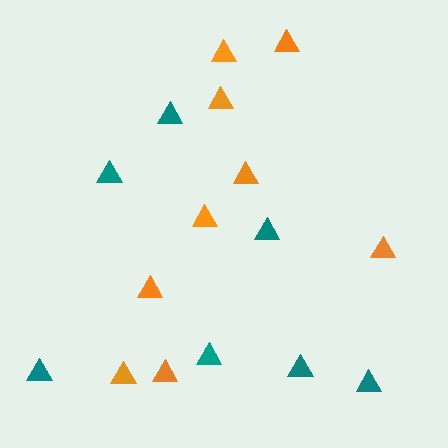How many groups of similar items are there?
There are 2 groups: one group of orange triangles (9) and one group of teal triangles (7).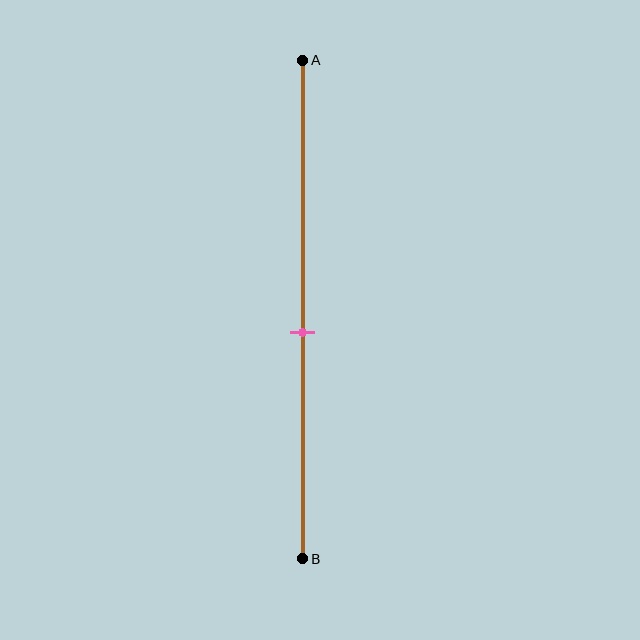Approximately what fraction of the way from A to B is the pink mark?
The pink mark is approximately 55% of the way from A to B.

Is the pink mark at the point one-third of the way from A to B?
No, the mark is at about 55% from A, not at the 33% one-third point.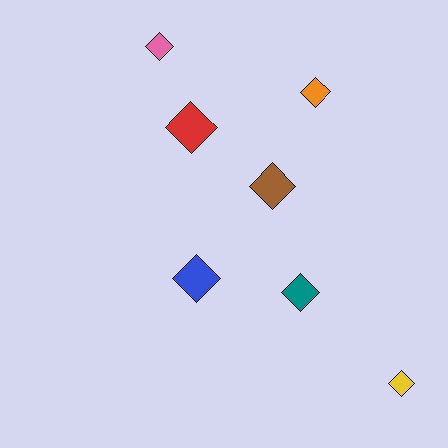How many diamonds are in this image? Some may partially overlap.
There are 7 diamonds.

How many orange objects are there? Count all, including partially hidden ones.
There is 1 orange object.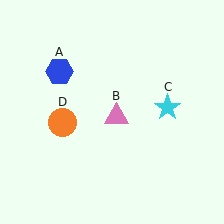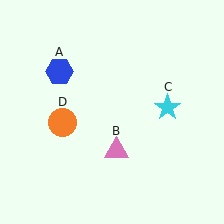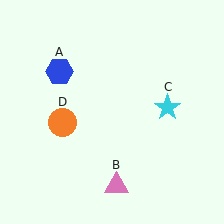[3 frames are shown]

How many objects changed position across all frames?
1 object changed position: pink triangle (object B).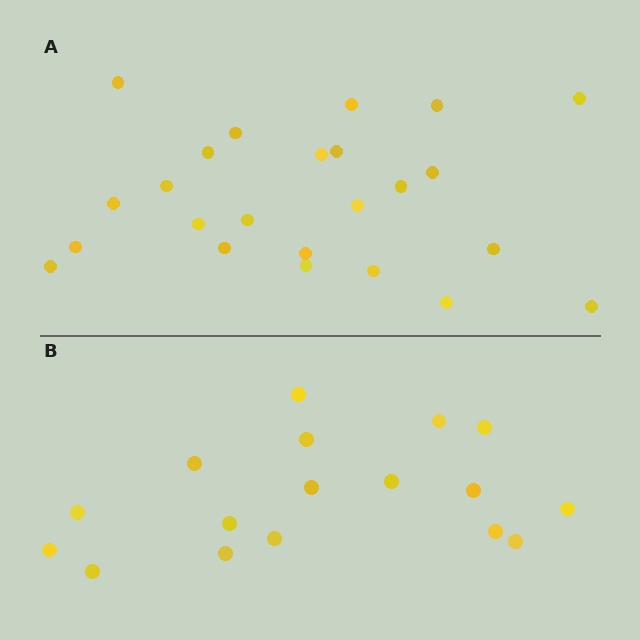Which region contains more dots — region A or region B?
Region A (the top region) has more dots.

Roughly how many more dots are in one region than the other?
Region A has roughly 8 or so more dots than region B.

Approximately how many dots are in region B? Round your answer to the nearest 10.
About 20 dots. (The exact count is 17, which rounds to 20.)